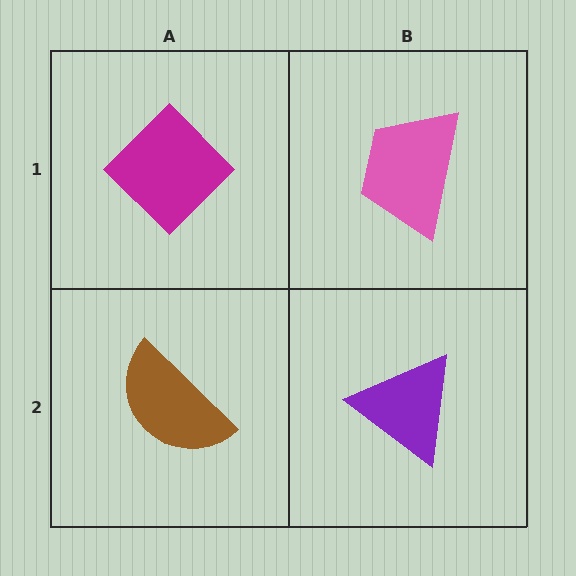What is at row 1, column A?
A magenta diamond.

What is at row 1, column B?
A pink trapezoid.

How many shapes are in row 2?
2 shapes.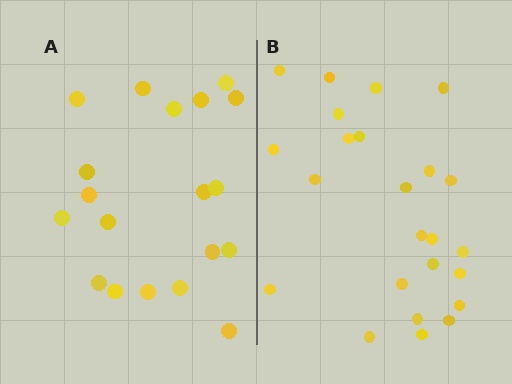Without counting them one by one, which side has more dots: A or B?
Region B (the right region) has more dots.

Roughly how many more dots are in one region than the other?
Region B has about 5 more dots than region A.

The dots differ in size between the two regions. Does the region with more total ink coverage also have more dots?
No. Region A has more total ink coverage because its dots are larger, but region B actually contains more individual dots. Total area can be misleading — the number of items is what matters here.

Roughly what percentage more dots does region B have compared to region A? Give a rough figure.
About 25% more.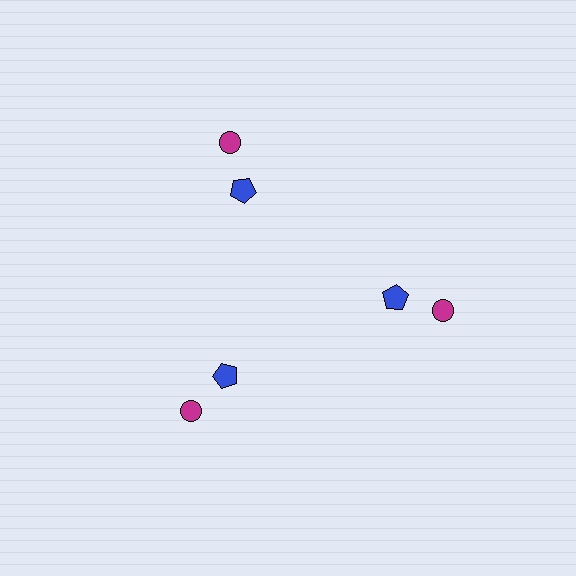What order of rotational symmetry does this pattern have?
This pattern has 3-fold rotational symmetry.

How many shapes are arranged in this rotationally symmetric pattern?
There are 6 shapes, arranged in 3 groups of 2.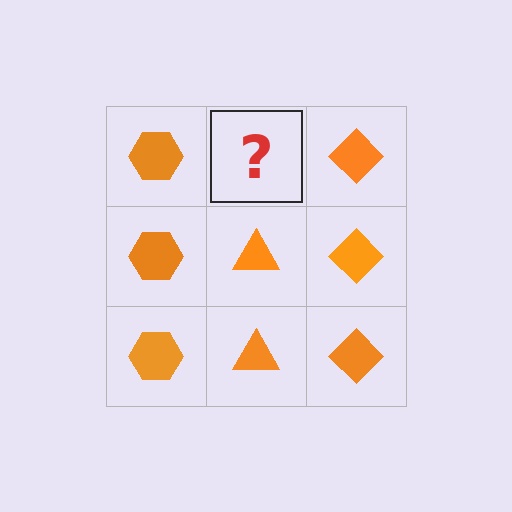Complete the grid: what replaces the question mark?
The question mark should be replaced with an orange triangle.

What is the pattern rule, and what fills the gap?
The rule is that each column has a consistent shape. The gap should be filled with an orange triangle.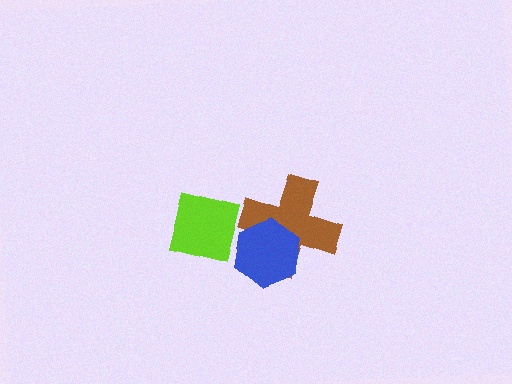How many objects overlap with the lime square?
1 object overlaps with the lime square.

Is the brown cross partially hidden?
Yes, it is partially covered by another shape.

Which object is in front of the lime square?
The blue hexagon is in front of the lime square.